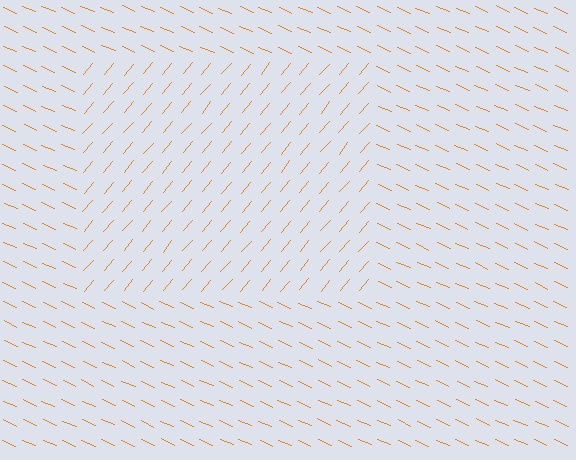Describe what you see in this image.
The image is filled with small orange line segments. A rectangle region in the image has lines oriented differently from the surrounding lines, creating a visible texture boundary.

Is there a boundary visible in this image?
Yes, there is a texture boundary formed by a change in line orientation.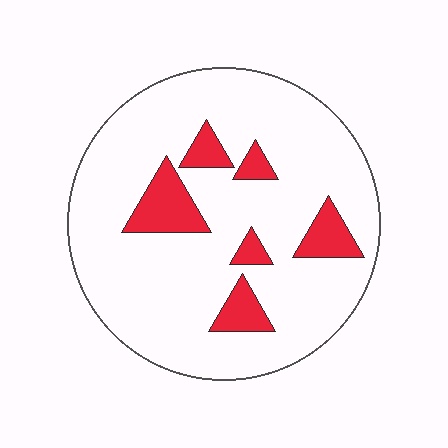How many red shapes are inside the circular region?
6.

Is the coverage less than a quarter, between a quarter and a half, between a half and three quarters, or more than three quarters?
Less than a quarter.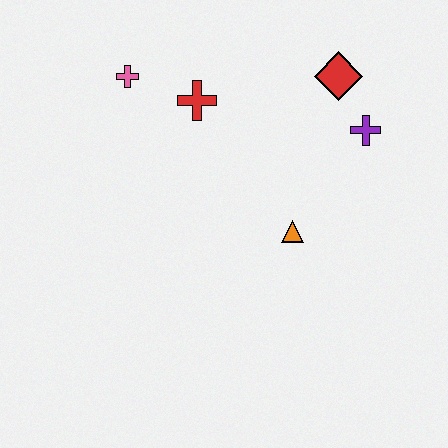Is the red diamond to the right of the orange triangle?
Yes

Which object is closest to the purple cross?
The red diamond is closest to the purple cross.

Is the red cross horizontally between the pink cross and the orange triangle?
Yes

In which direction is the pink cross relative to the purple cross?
The pink cross is to the left of the purple cross.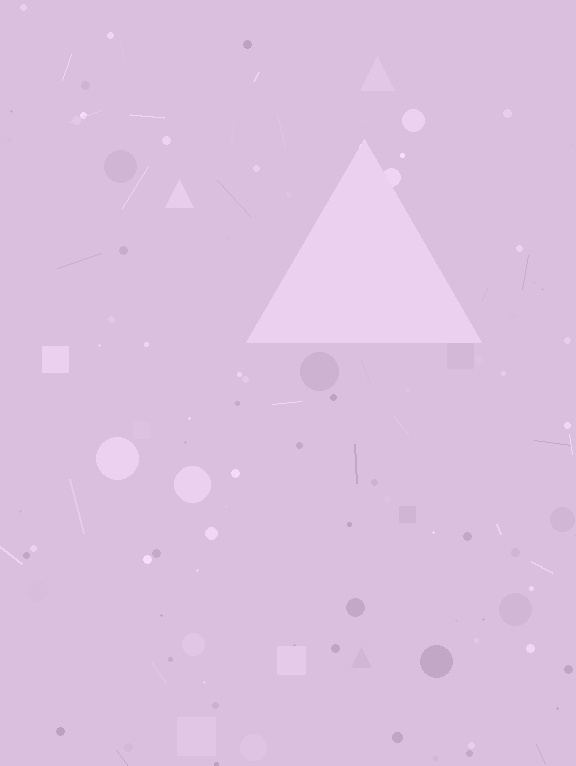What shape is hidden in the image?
A triangle is hidden in the image.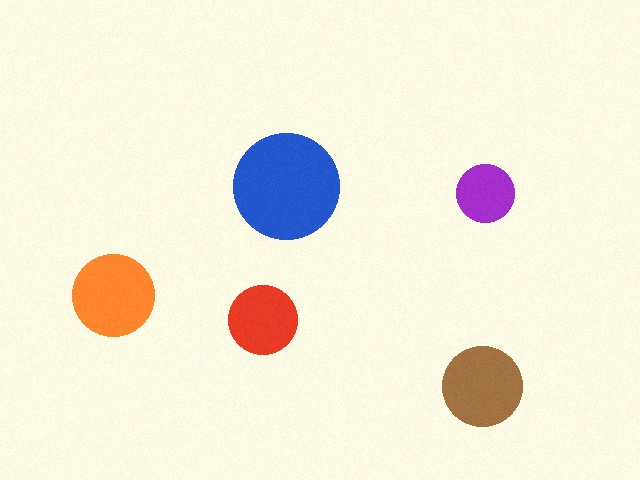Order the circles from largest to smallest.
the blue one, the orange one, the brown one, the red one, the purple one.